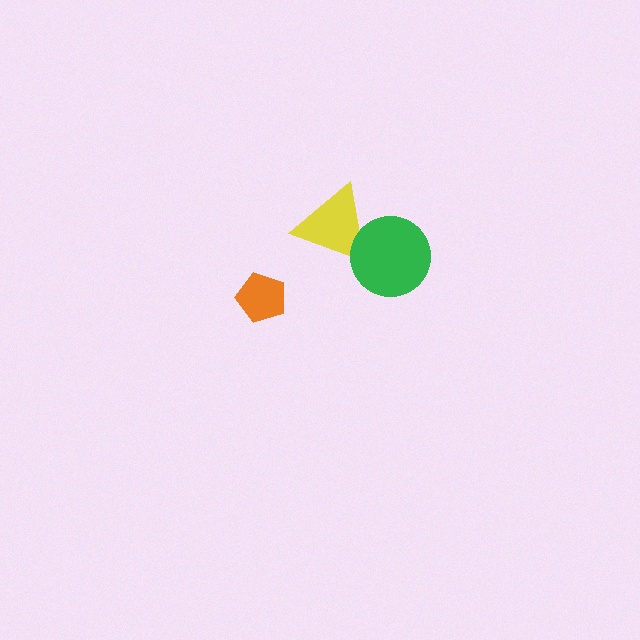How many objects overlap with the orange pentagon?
0 objects overlap with the orange pentagon.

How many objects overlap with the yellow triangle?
1 object overlaps with the yellow triangle.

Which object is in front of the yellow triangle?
The green circle is in front of the yellow triangle.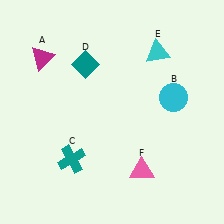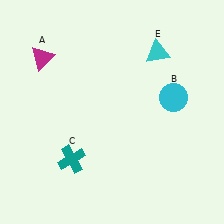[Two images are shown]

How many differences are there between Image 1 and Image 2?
There are 2 differences between the two images.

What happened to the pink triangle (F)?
The pink triangle (F) was removed in Image 2. It was in the bottom-right area of Image 1.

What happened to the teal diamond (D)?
The teal diamond (D) was removed in Image 2. It was in the top-left area of Image 1.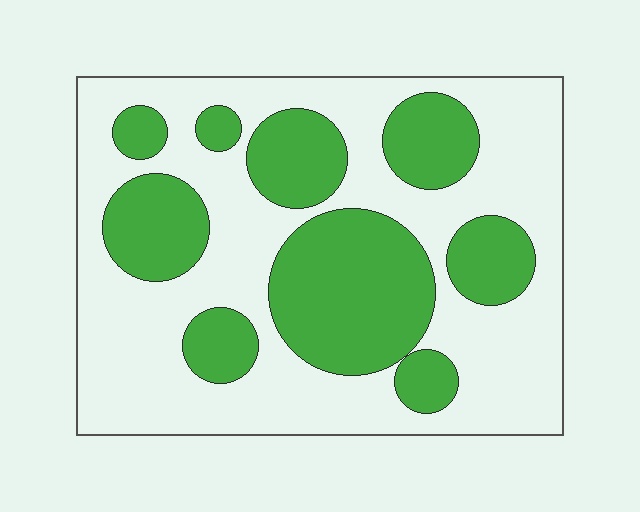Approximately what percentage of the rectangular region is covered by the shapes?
Approximately 35%.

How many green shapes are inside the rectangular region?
9.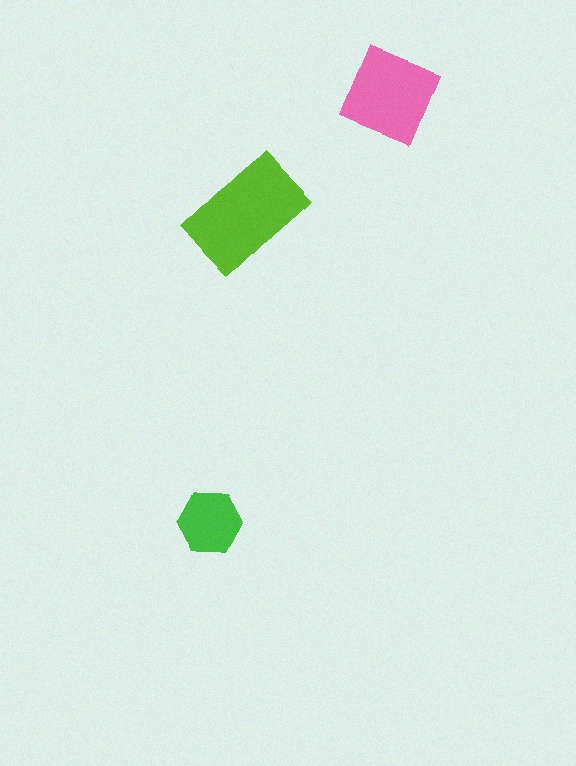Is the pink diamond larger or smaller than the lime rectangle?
Smaller.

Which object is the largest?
The lime rectangle.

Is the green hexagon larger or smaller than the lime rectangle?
Smaller.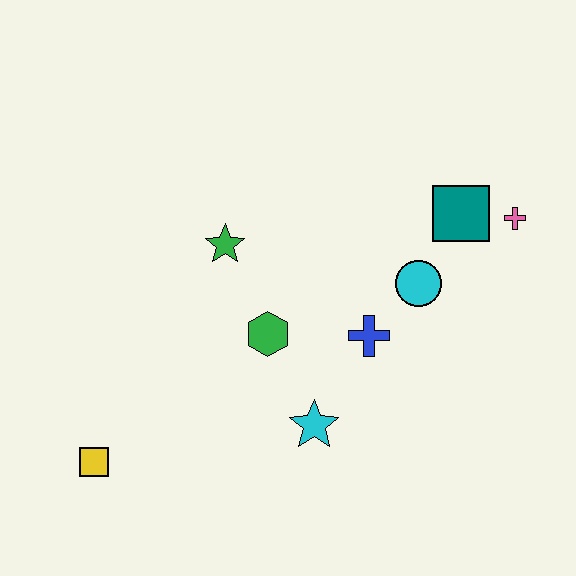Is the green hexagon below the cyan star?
No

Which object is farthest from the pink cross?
The yellow square is farthest from the pink cross.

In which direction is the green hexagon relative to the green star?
The green hexagon is below the green star.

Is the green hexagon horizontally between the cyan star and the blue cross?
No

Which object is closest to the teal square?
The pink cross is closest to the teal square.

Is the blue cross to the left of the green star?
No